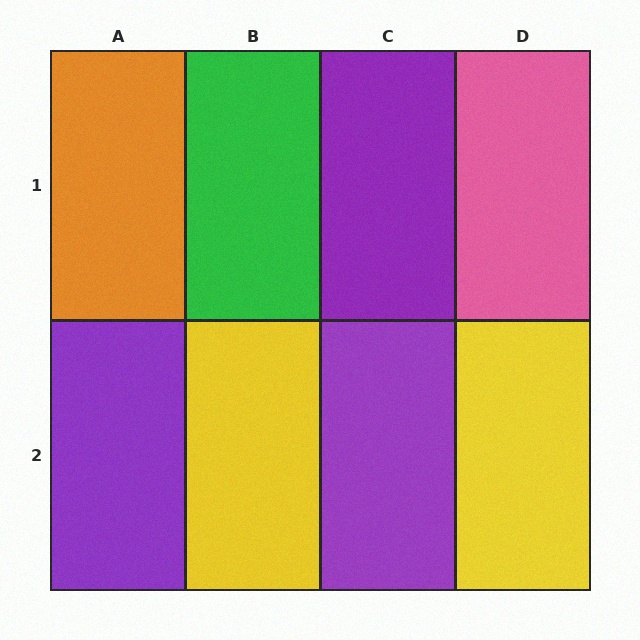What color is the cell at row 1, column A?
Orange.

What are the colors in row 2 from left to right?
Purple, yellow, purple, yellow.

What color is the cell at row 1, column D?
Pink.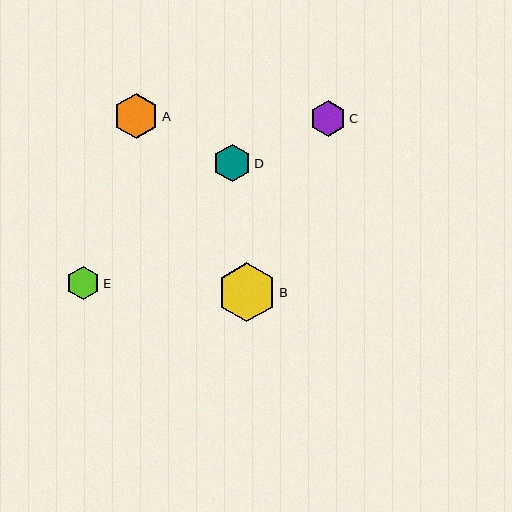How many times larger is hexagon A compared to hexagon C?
Hexagon A is approximately 1.2 times the size of hexagon C.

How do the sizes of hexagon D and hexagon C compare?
Hexagon D and hexagon C are approximately the same size.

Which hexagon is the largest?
Hexagon B is the largest with a size of approximately 59 pixels.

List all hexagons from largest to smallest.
From largest to smallest: B, A, D, C, E.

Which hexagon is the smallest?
Hexagon E is the smallest with a size of approximately 33 pixels.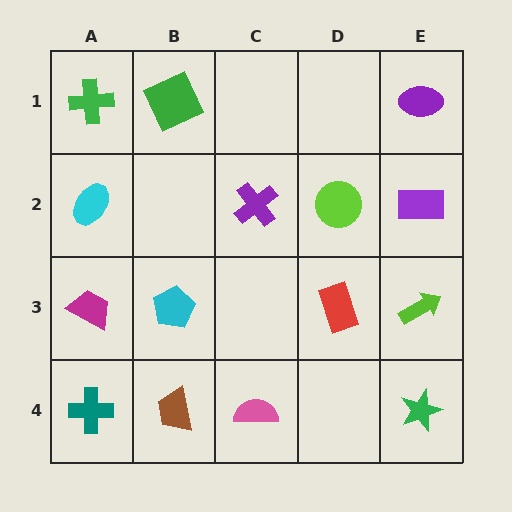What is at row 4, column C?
A pink semicircle.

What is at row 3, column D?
A red rectangle.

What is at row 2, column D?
A lime circle.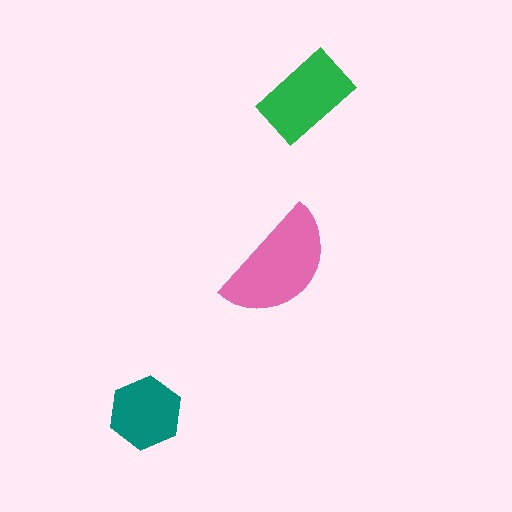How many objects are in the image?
There are 3 objects in the image.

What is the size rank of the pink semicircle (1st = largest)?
1st.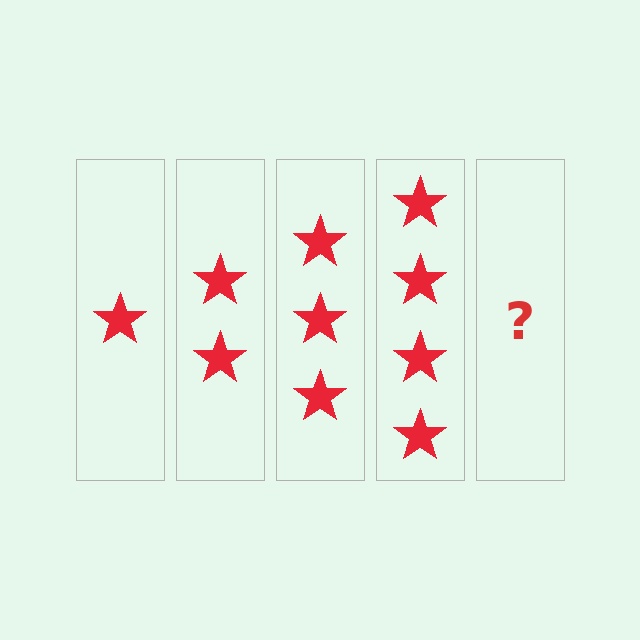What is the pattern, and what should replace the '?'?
The pattern is that each step adds one more star. The '?' should be 5 stars.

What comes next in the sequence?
The next element should be 5 stars.